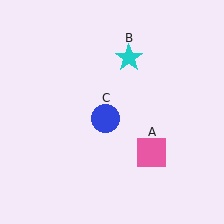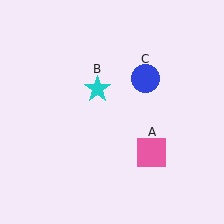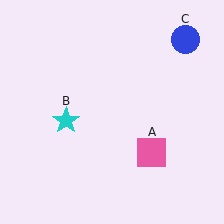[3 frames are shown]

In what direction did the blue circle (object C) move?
The blue circle (object C) moved up and to the right.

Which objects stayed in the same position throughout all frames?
Pink square (object A) remained stationary.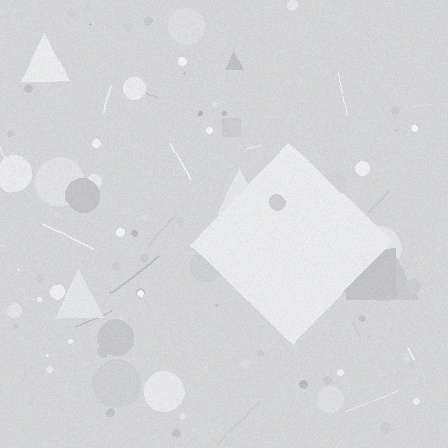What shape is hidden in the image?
A diamond is hidden in the image.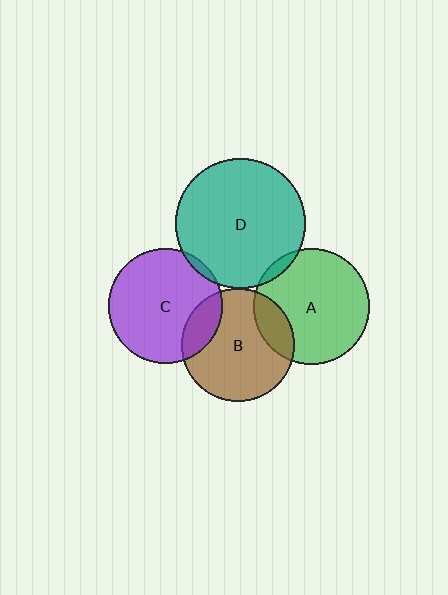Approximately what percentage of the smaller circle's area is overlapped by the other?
Approximately 5%.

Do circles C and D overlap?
Yes.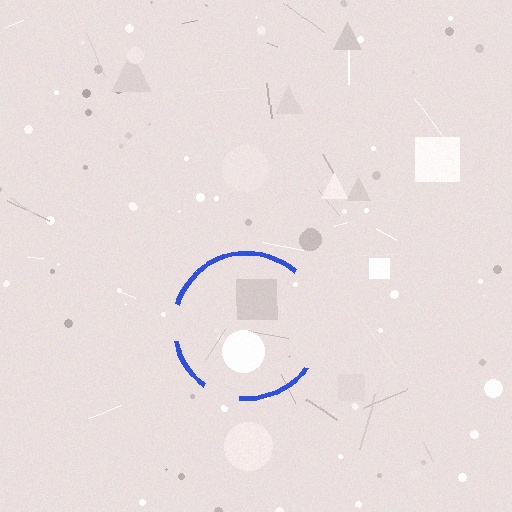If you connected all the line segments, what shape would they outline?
They would outline a circle.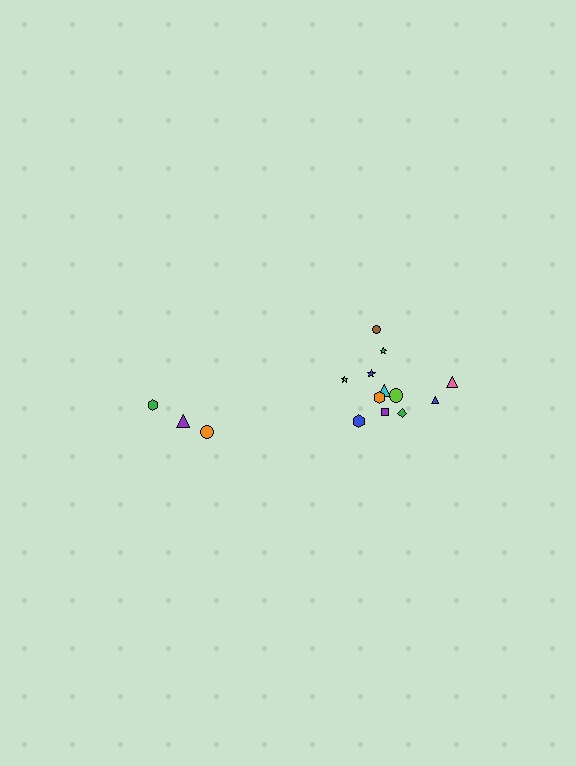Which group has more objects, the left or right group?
The right group.